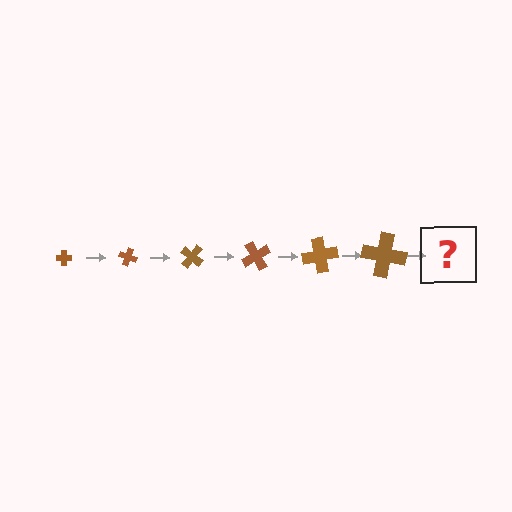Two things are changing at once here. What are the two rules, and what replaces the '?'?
The two rules are that the cross grows larger each step and it rotates 20 degrees each step. The '?' should be a cross, larger than the previous one and rotated 120 degrees from the start.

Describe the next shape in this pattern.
It should be a cross, larger than the previous one and rotated 120 degrees from the start.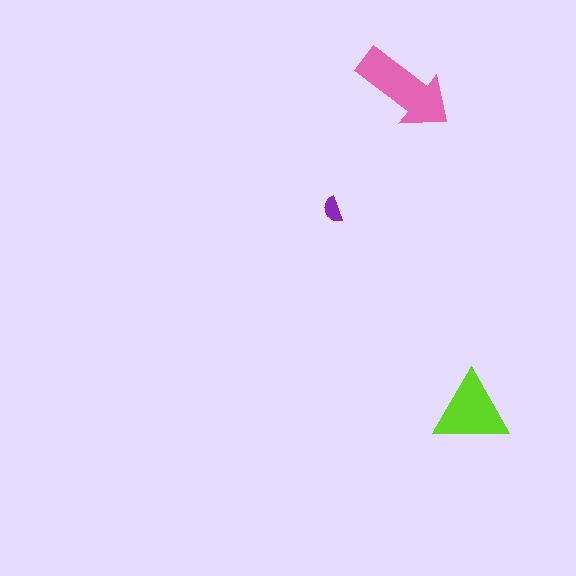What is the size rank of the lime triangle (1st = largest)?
2nd.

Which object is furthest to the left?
The purple semicircle is leftmost.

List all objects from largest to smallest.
The pink arrow, the lime triangle, the purple semicircle.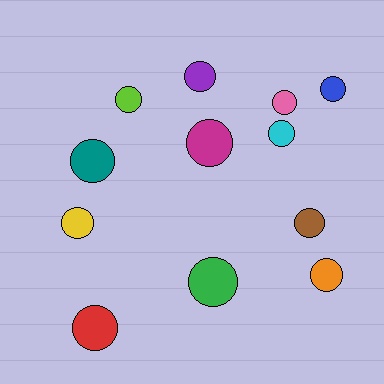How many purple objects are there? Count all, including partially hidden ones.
There is 1 purple object.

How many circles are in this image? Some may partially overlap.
There are 12 circles.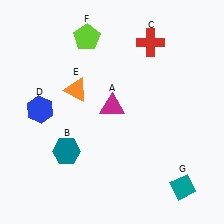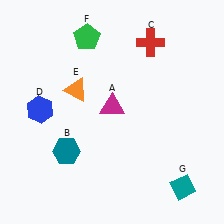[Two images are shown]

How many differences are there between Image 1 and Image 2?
There is 1 difference between the two images.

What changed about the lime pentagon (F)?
In Image 1, F is lime. In Image 2, it changed to green.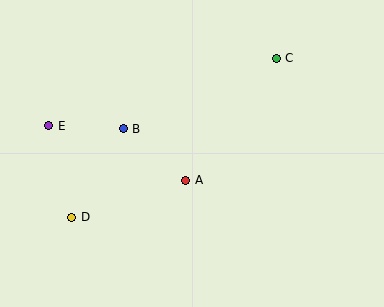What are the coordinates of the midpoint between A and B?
The midpoint between A and B is at (154, 155).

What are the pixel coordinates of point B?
Point B is at (123, 129).